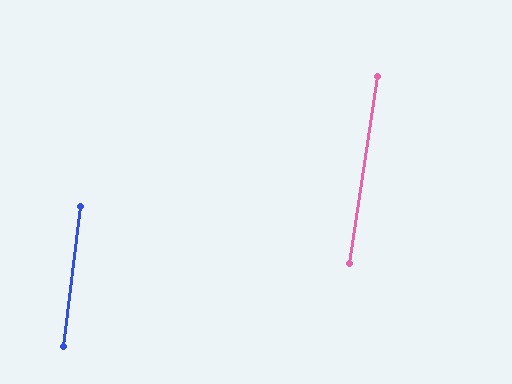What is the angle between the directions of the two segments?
Approximately 2 degrees.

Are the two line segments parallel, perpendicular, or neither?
Parallel — their directions differ by only 1.7°.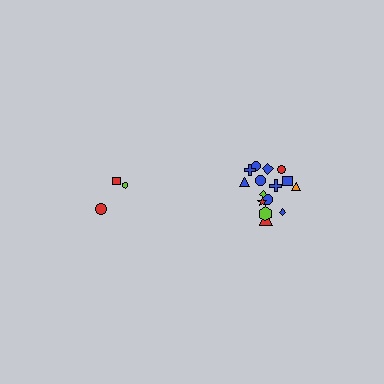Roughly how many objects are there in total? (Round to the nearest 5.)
Roughly 20 objects in total.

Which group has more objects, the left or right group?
The right group.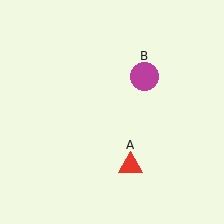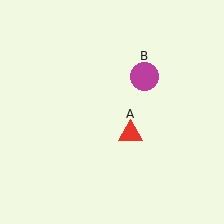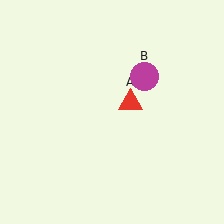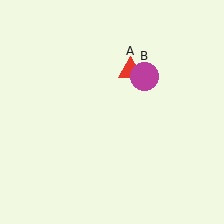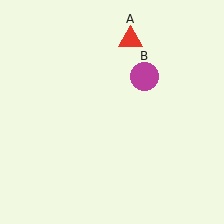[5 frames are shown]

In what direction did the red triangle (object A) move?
The red triangle (object A) moved up.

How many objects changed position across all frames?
1 object changed position: red triangle (object A).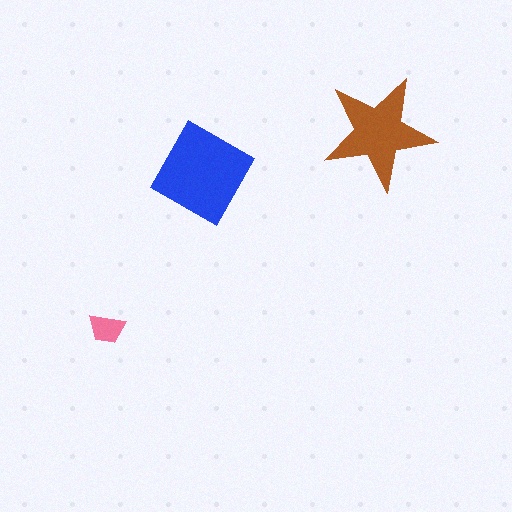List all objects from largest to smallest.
The blue diamond, the brown star, the pink trapezoid.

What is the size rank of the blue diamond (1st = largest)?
1st.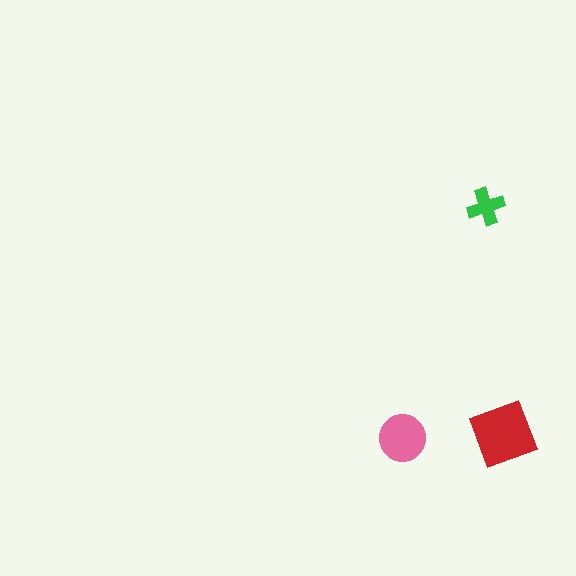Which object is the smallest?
The green cross.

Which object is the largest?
The red square.